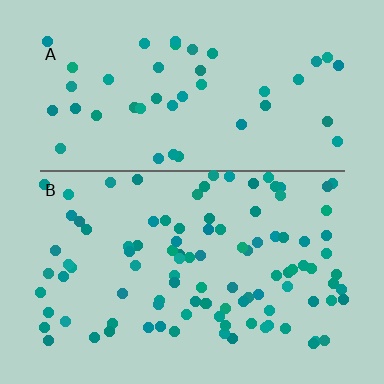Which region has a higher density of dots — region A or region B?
B (the bottom).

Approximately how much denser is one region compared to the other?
Approximately 2.2× — region B over region A.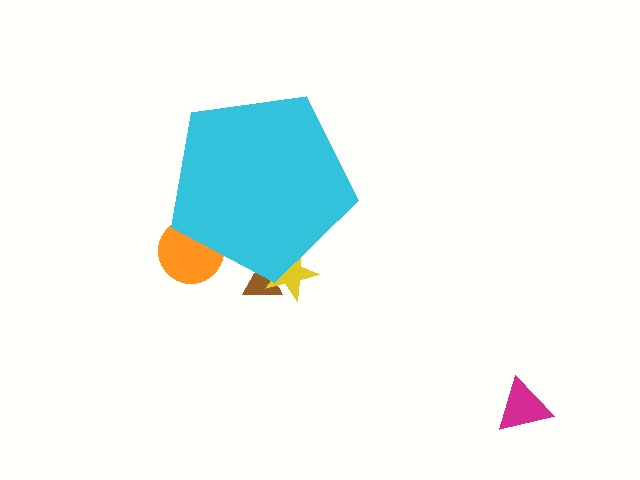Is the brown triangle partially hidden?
Yes, the brown triangle is partially hidden behind the cyan pentagon.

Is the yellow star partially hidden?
Yes, the yellow star is partially hidden behind the cyan pentagon.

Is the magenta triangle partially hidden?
No, the magenta triangle is fully visible.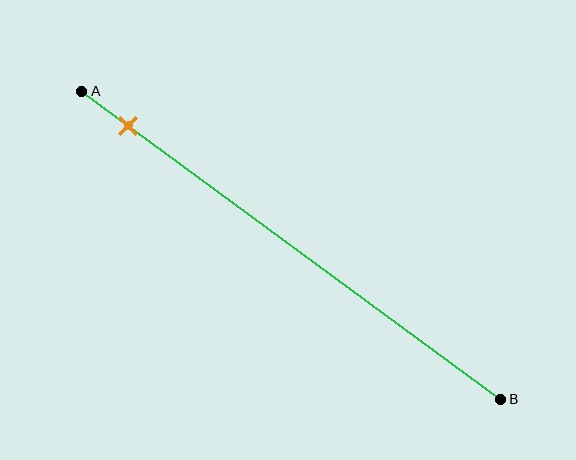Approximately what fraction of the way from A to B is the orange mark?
The orange mark is approximately 10% of the way from A to B.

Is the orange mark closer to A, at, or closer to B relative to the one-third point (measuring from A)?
The orange mark is closer to point A than the one-third point of segment AB.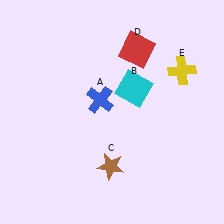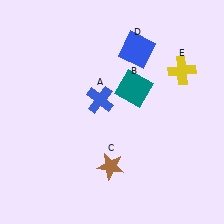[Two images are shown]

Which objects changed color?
B changed from cyan to teal. D changed from red to blue.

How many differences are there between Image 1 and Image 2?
There are 2 differences between the two images.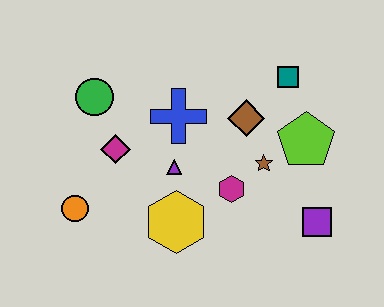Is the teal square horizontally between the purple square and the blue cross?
Yes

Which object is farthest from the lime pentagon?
The orange circle is farthest from the lime pentagon.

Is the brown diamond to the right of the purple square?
No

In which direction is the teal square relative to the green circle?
The teal square is to the right of the green circle.